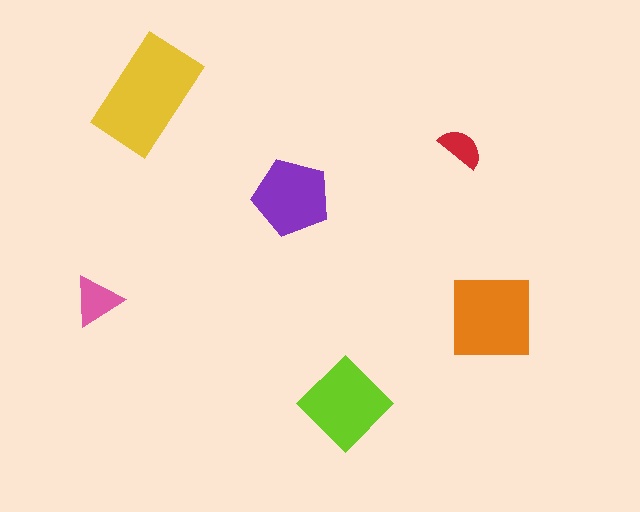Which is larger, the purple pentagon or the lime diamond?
The lime diamond.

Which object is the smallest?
The red semicircle.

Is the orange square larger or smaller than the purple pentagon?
Larger.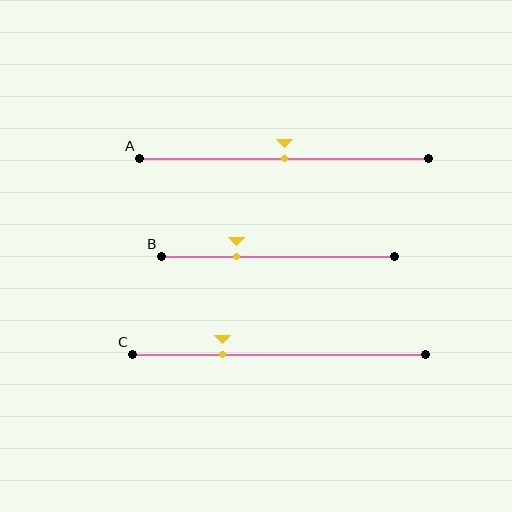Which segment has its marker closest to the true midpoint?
Segment A has its marker closest to the true midpoint.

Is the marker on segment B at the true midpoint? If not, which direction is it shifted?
No, the marker on segment B is shifted to the left by about 18% of the segment length.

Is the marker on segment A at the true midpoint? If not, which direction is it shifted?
Yes, the marker on segment A is at the true midpoint.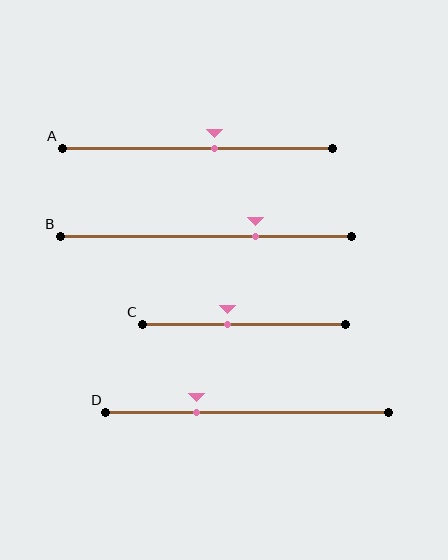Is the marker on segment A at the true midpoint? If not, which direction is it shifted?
No, the marker on segment A is shifted to the right by about 6% of the segment length.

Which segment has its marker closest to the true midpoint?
Segment A has its marker closest to the true midpoint.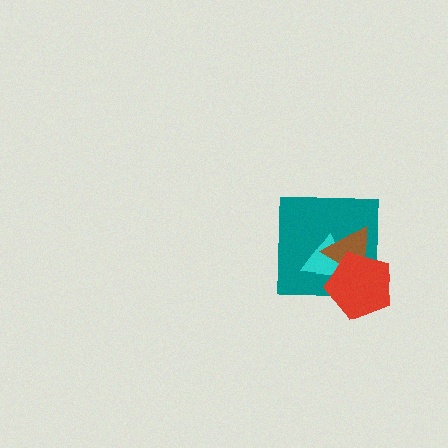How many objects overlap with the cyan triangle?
3 objects overlap with the cyan triangle.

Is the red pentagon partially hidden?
No, no other shape covers it.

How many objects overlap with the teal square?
3 objects overlap with the teal square.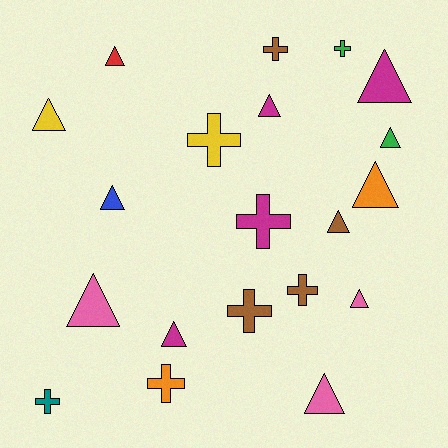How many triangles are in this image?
There are 12 triangles.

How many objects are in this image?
There are 20 objects.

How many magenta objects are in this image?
There are 4 magenta objects.